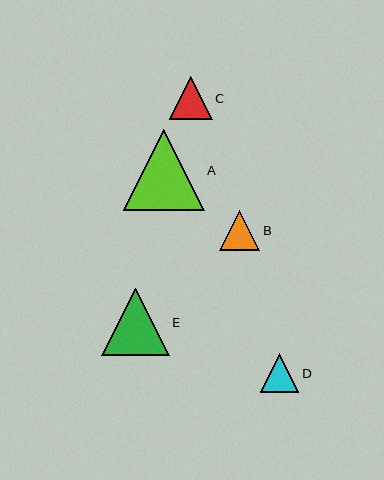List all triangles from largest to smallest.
From largest to smallest: A, E, C, B, D.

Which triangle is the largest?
Triangle A is the largest with a size of approximately 81 pixels.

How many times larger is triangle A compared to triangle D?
Triangle A is approximately 2.1 times the size of triangle D.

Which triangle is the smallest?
Triangle D is the smallest with a size of approximately 39 pixels.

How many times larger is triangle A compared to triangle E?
Triangle A is approximately 1.2 times the size of triangle E.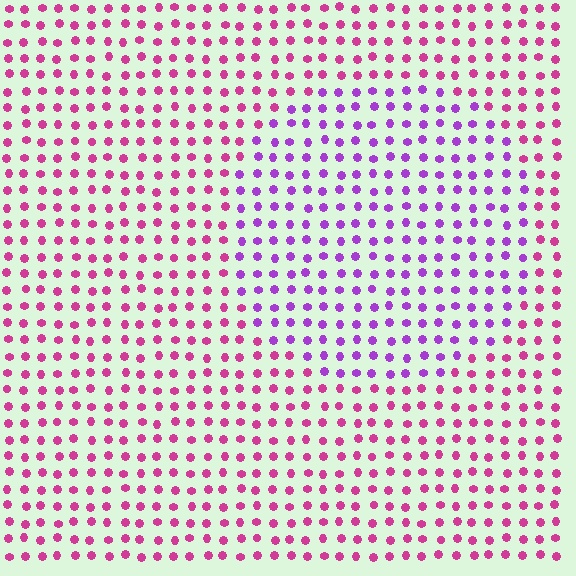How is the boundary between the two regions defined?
The boundary is defined purely by a slight shift in hue (about 40 degrees). Spacing, size, and orientation are identical on both sides.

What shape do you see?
I see a circle.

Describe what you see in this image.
The image is filled with small magenta elements in a uniform arrangement. A circle-shaped region is visible where the elements are tinted to a slightly different hue, forming a subtle color boundary.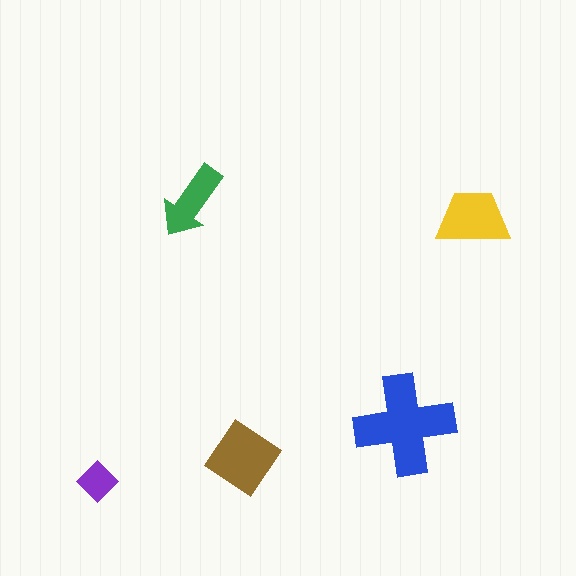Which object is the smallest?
The purple diamond.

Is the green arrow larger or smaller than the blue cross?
Smaller.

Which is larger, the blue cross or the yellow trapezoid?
The blue cross.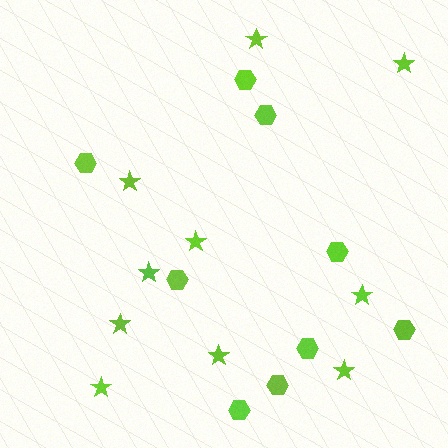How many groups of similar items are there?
There are 2 groups: one group of stars (10) and one group of hexagons (9).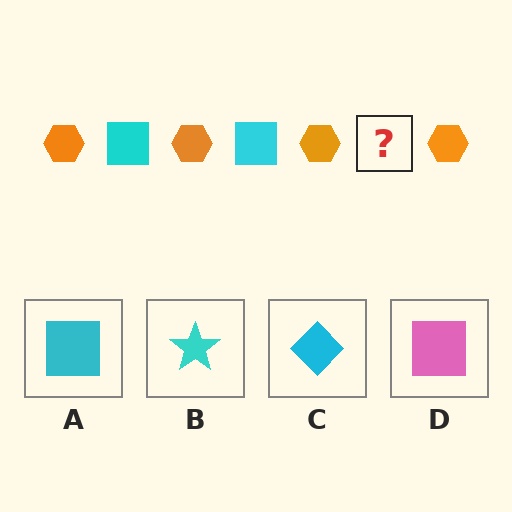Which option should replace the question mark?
Option A.